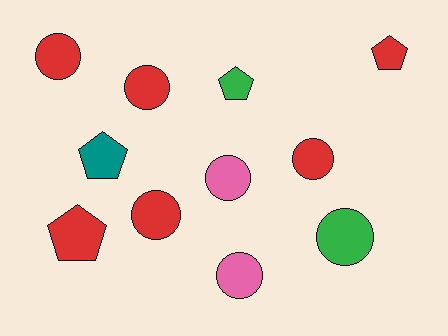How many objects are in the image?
There are 11 objects.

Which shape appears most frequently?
Circle, with 7 objects.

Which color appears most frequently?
Red, with 6 objects.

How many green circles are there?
There is 1 green circle.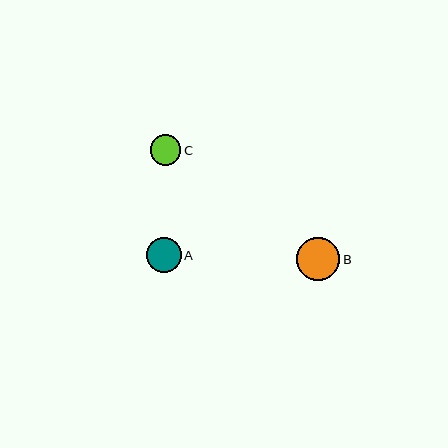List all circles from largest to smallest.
From largest to smallest: B, A, C.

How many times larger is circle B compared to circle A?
Circle B is approximately 1.3 times the size of circle A.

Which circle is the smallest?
Circle C is the smallest with a size of approximately 31 pixels.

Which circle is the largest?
Circle B is the largest with a size of approximately 44 pixels.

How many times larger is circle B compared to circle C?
Circle B is approximately 1.4 times the size of circle C.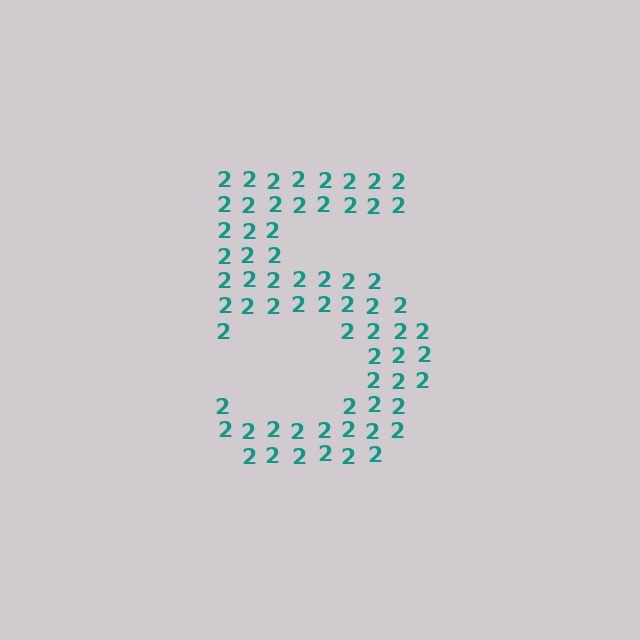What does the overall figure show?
The overall figure shows the digit 5.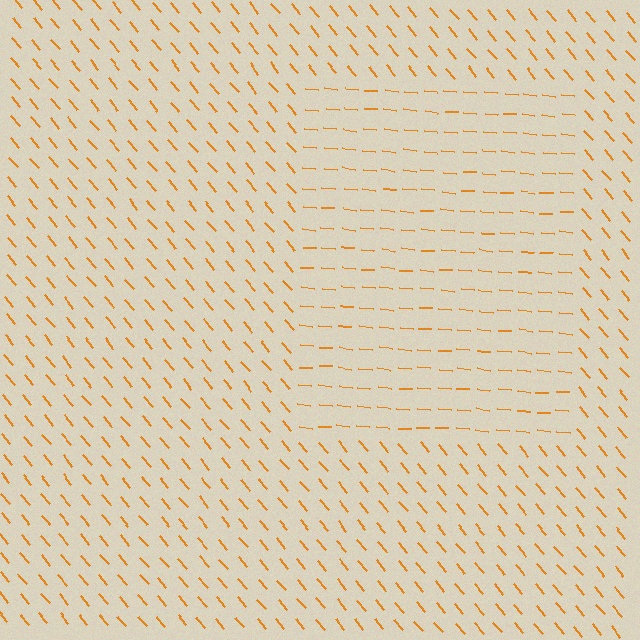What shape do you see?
I see a rectangle.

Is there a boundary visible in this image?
Yes, there is a texture boundary formed by a change in line orientation.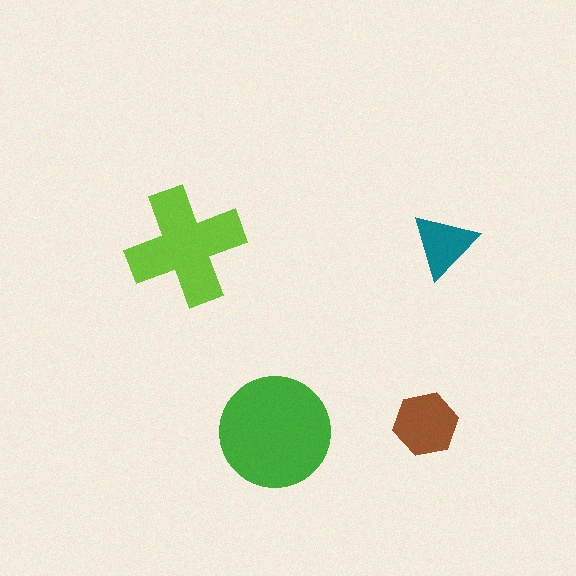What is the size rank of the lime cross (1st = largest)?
2nd.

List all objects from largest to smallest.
The green circle, the lime cross, the brown hexagon, the teal triangle.